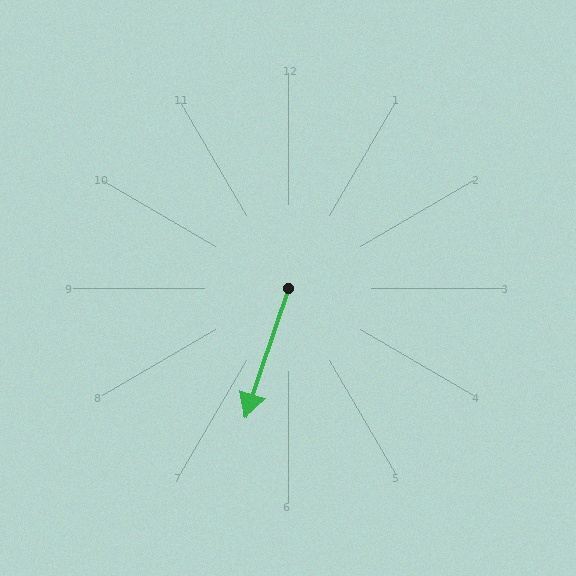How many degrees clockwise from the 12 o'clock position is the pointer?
Approximately 198 degrees.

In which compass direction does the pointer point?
South.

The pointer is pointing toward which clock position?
Roughly 7 o'clock.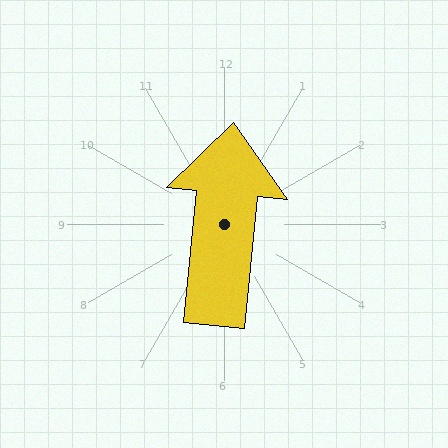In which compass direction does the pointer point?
North.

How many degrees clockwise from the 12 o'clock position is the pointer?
Approximately 5 degrees.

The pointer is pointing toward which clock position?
Roughly 12 o'clock.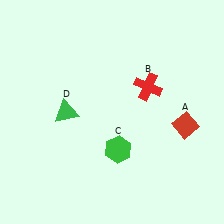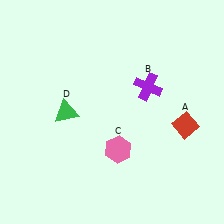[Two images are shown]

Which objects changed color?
B changed from red to purple. C changed from green to pink.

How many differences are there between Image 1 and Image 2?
There are 2 differences between the two images.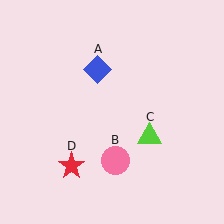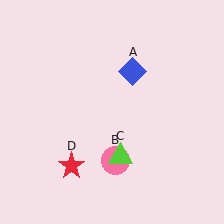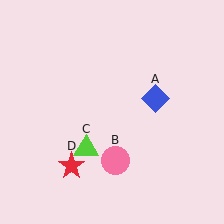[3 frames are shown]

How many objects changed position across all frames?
2 objects changed position: blue diamond (object A), lime triangle (object C).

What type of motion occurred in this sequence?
The blue diamond (object A), lime triangle (object C) rotated clockwise around the center of the scene.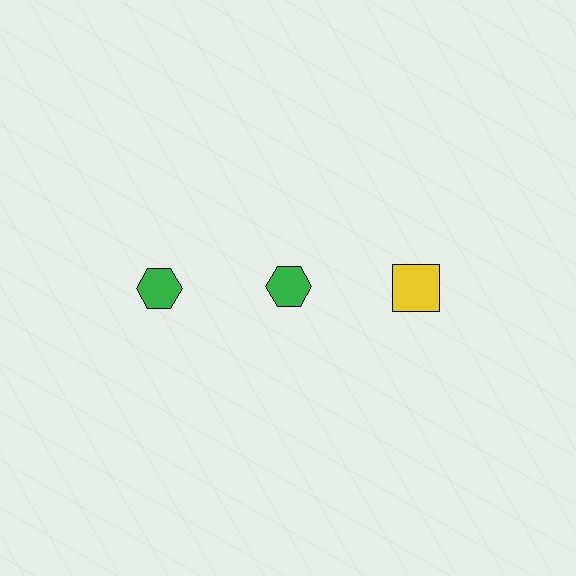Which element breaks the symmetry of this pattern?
The yellow square in the top row, center column breaks the symmetry. All other shapes are green hexagons.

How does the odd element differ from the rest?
It differs in both color (yellow instead of green) and shape (square instead of hexagon).